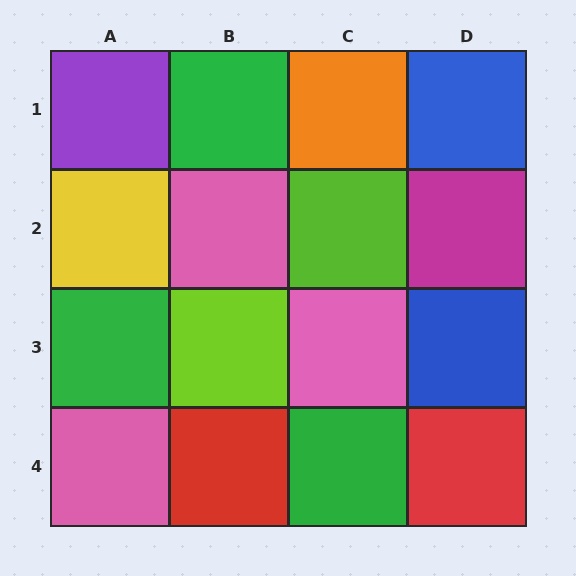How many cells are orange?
1 cell is orange.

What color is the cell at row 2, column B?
Pink.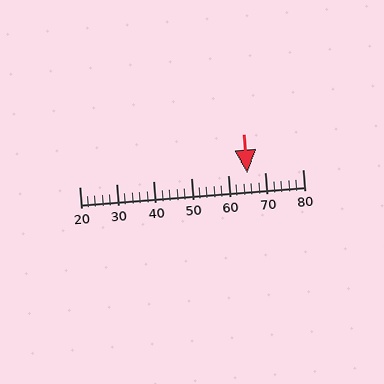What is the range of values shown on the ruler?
The ruler shows values from 20 to 80.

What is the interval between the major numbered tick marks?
The major tick marks are spaced 10 units apart.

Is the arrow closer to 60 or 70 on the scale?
The arrow is closer to 70.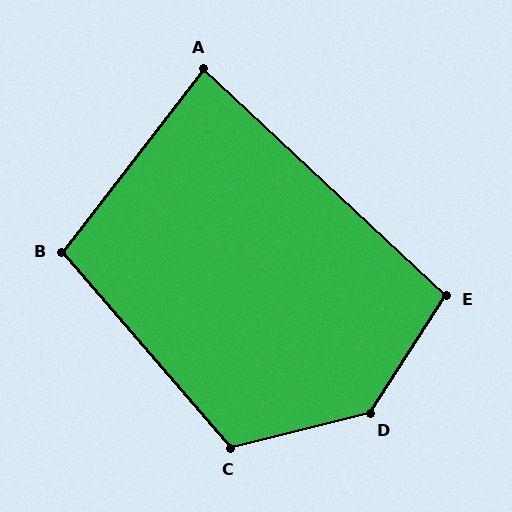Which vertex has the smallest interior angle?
A, at approximately 85 degrees.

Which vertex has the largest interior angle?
D, at approximately 137 degrees.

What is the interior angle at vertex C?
Approximately 116 degrees (obtuse).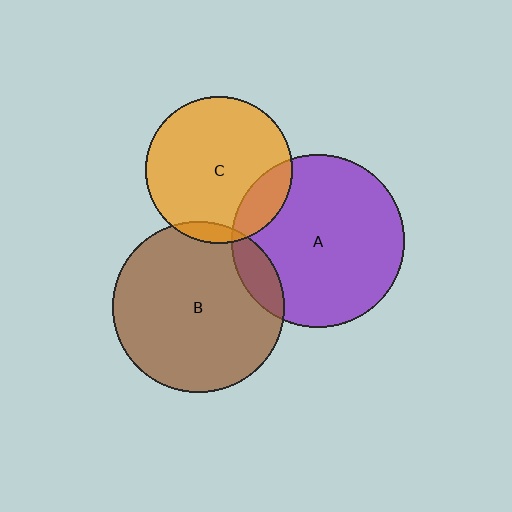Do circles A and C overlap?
Yes.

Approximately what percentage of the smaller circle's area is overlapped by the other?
Approximately 15%.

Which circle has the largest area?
Circle A (purple).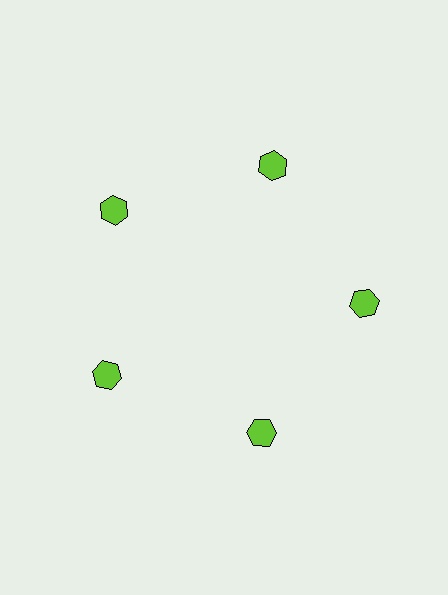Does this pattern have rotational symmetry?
Yes, this pattern has 5-fold rotational symmetry. It looks the same after rotating 72 degrees around the center.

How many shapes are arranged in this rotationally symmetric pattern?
There are 5 shapes, arranged in 5 groups of 1.